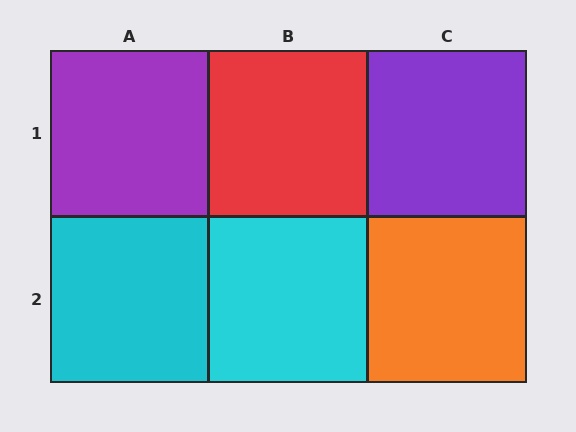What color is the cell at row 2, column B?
Cyan.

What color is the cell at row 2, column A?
Cyan.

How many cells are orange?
1 cell is orange.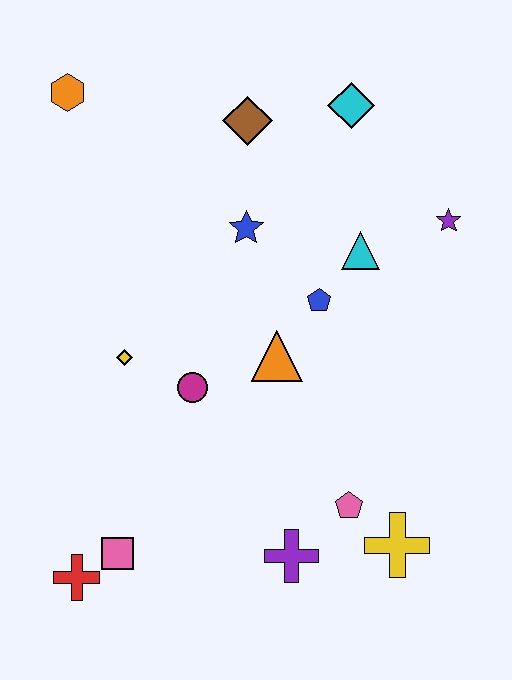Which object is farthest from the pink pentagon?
The orange hexagon is farthest from the pink pentagon.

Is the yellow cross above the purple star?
No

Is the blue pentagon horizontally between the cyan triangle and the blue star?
Yes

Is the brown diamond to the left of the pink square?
No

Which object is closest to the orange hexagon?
The brown diamond is closest to the orange hexagon.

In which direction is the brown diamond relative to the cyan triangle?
The brown diamond is above the cyan triangle.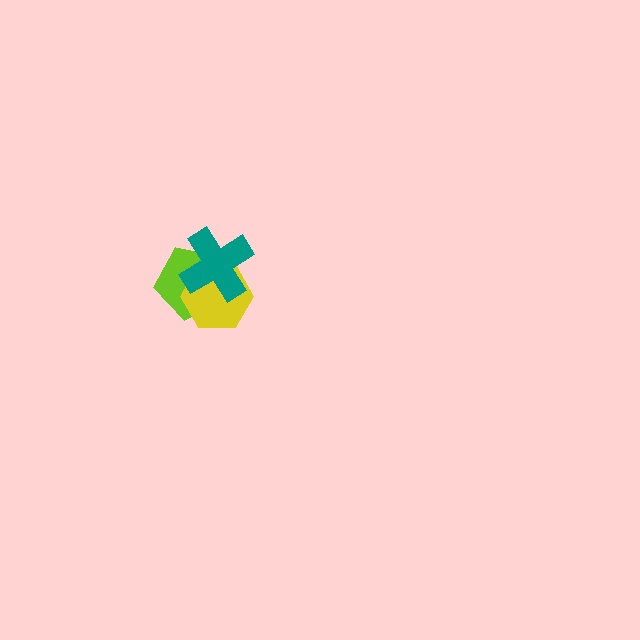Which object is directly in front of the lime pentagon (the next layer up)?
The yellow hexagon is directly in front of the lime pentagon.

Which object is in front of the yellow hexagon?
The teal cross is in front of the yellow hexagon.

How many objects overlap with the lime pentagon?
2 objects overlap with the lime pentagon.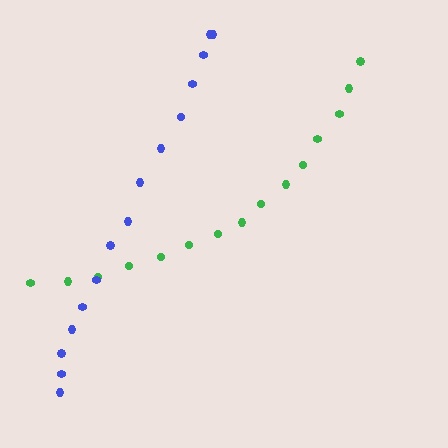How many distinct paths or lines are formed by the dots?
There are 2 distinct paths.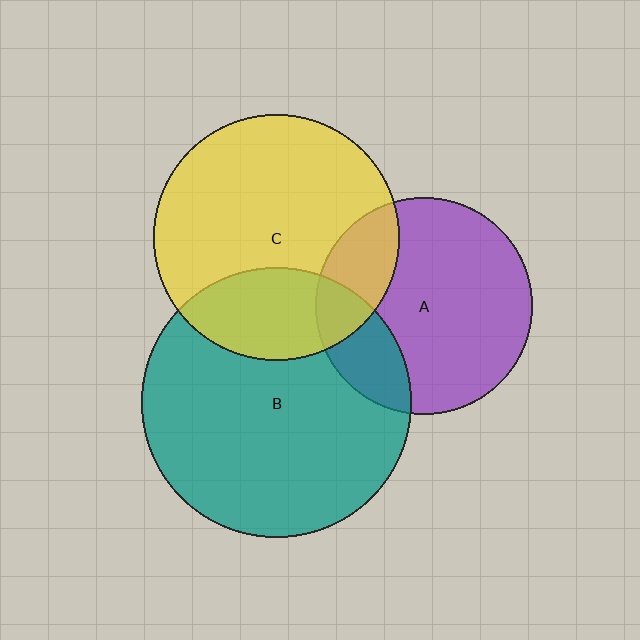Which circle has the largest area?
Circle B (teal).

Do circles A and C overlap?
Yes.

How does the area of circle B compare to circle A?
Approximately 1.6 times.